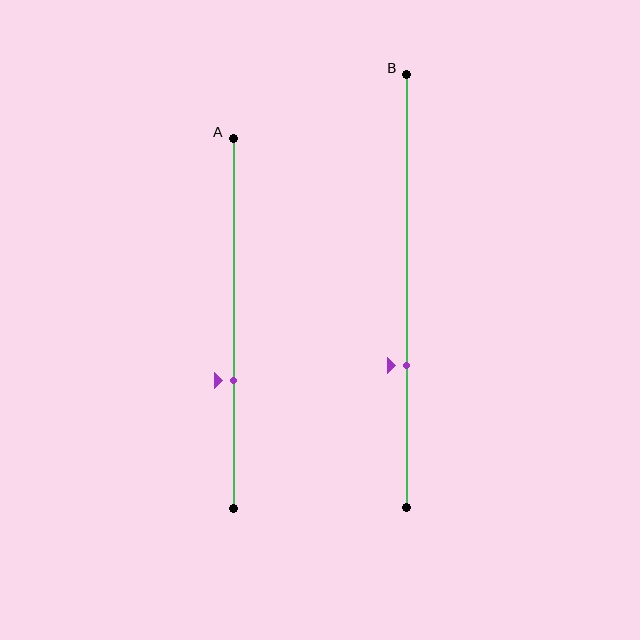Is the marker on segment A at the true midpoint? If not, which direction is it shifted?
No, the marker on segment A is shifted downward by about 15% of the segment length.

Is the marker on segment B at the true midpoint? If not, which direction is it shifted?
No, the marker on segment B is shifted downward by about 17% of the segment length.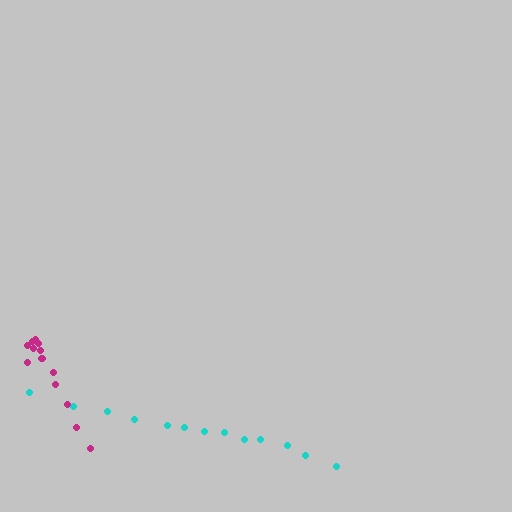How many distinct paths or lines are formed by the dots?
There are 2 distinct paths.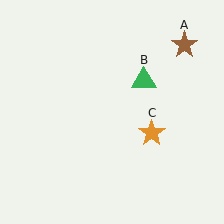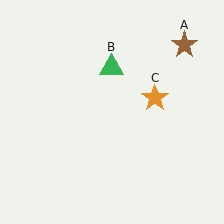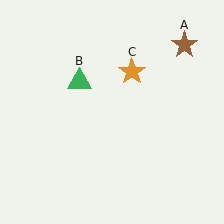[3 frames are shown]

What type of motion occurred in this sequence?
The green triangle (object B), orange star (object C) rotated counterclockwise around the center of the scene.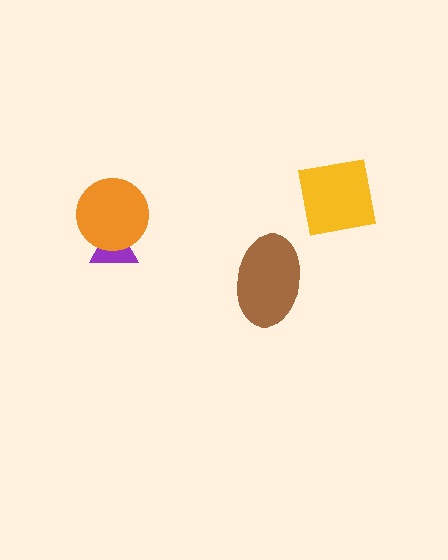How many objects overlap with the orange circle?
1 object overlaps with the orange circle.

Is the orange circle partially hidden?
No, no other shape covers it.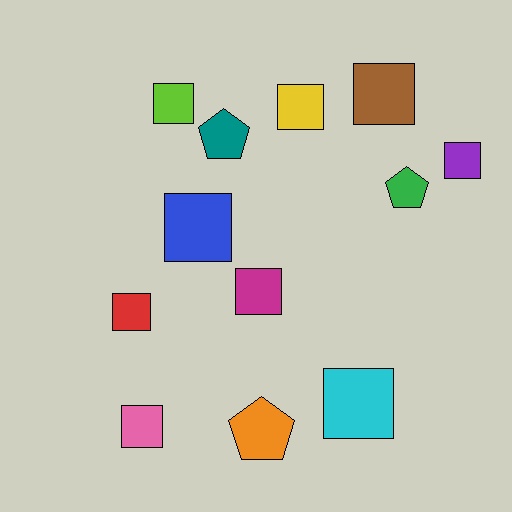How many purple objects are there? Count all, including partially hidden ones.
There is 1 purple object.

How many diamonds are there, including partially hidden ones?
There are no diamonds.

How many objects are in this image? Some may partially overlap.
There are 12 objects.